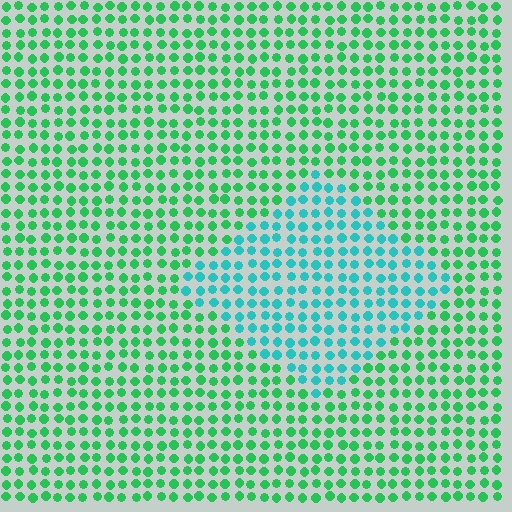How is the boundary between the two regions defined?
The boundary is defined purely by a slight shift in hue (about 41 degrees). Spacing, size, and orientation are identical on both sides.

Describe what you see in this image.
The image is filled with small green elements in a uniform arrangement. A diamond-shaped region is visible where the elements are tinted to a slightly different hue, forming a subtle color boundary.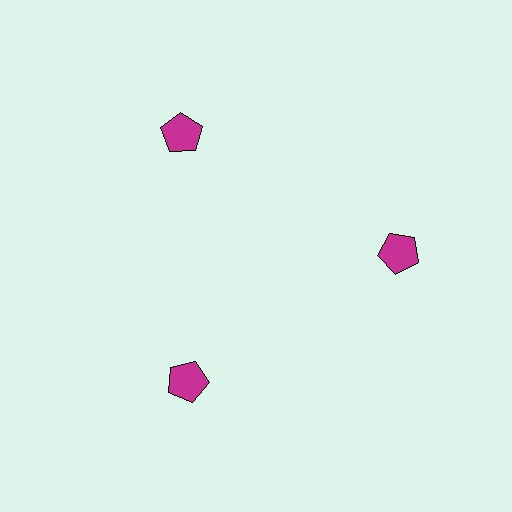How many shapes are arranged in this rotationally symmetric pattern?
There are 3 shapes, arranged in 3 groups of 1.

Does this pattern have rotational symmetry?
Yes, this pattern has 3-fold rotational symmetry. It looks the same after rotating 120 degrees around the center.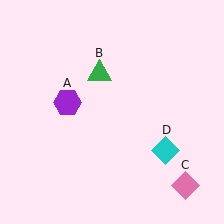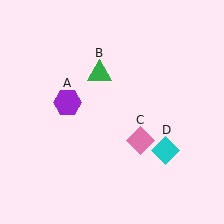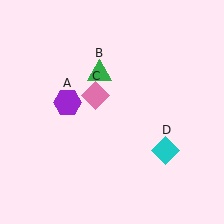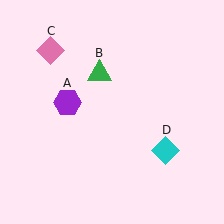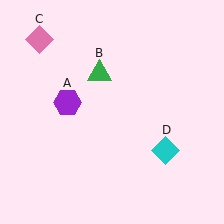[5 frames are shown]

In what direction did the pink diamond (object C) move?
The pink diamond (object C) moved up and to the left.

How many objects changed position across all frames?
1 object changed position: pink diamond (object C).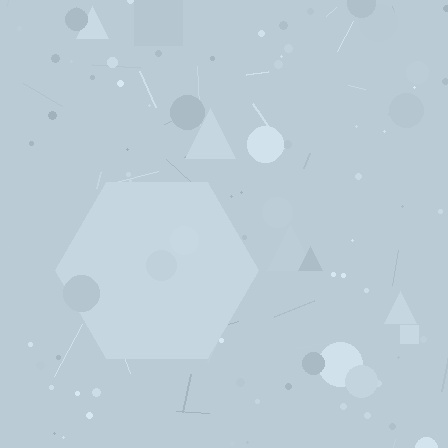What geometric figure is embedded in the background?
A hexagon is embedded in the background.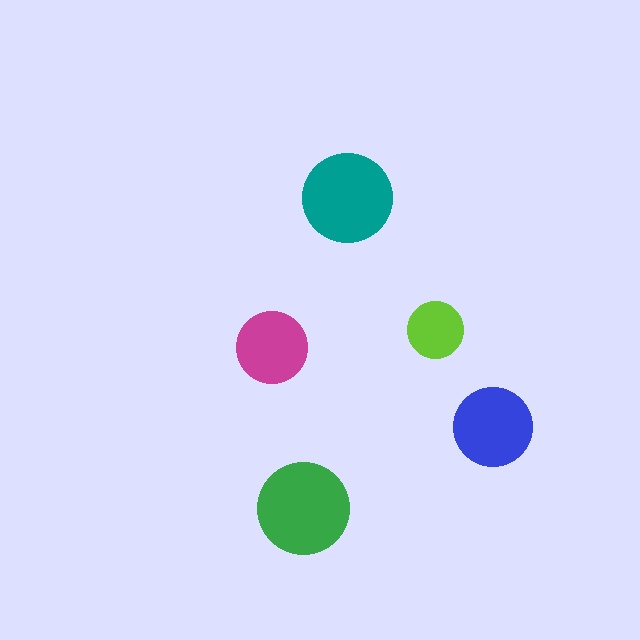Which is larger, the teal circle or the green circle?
The green one.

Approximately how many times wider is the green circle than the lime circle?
About 1.5 times wider.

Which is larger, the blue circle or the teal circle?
The teal one.